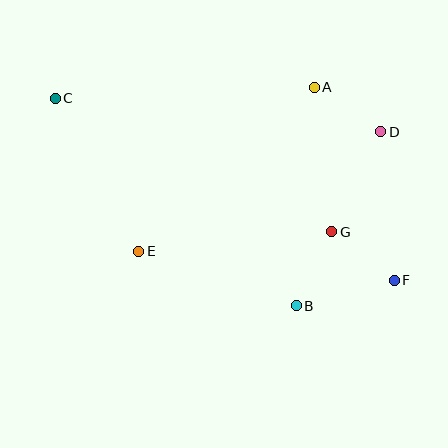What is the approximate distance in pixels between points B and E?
The distance between B and E is approximately 166 pixels.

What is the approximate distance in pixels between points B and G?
The distance between B and G is approximately 82 pixels.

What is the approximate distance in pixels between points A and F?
The distance between A and F is approximately 209 pixels.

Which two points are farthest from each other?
Points C and F are farthest from each other.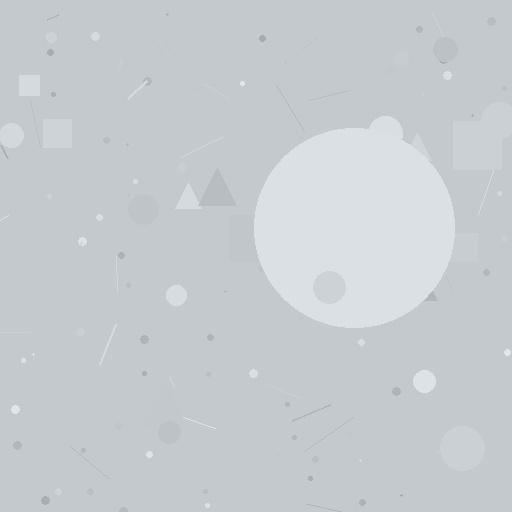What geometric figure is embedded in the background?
A circle is embedded in the background.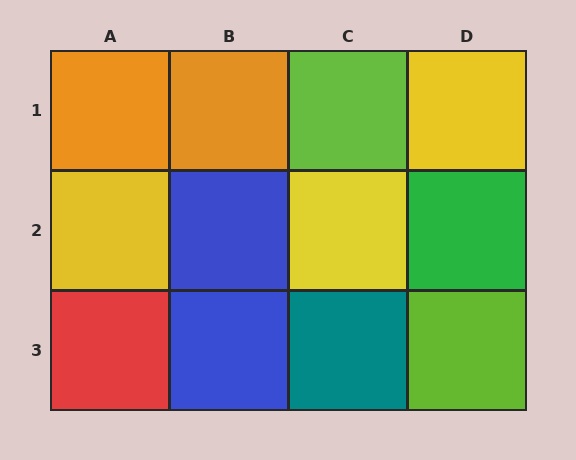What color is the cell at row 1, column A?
Orange.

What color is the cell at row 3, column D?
Lime.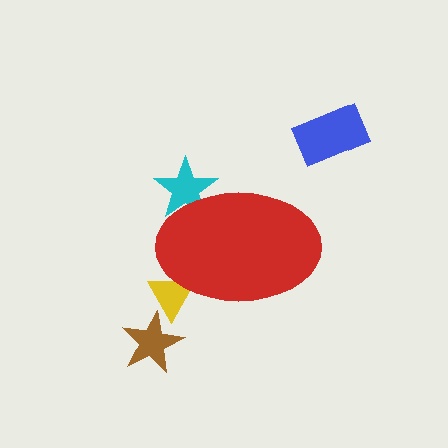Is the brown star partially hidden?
No, the brown star is fully visible.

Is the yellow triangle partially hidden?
Yes, the yellow triangle is partially hidden behind the red ellipse.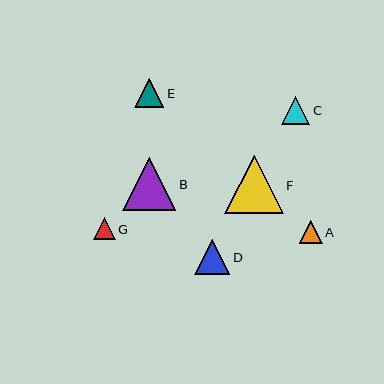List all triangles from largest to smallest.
From largest to smallest: F, B, D, E, C, A, G.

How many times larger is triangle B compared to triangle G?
Triangle B is approximately 2.4 times the size of triangle G.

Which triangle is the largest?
Triangle F is the largest with a size of approximately 58 pixels.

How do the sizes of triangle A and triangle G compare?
Triangle A and triangle G are approximately the same size.